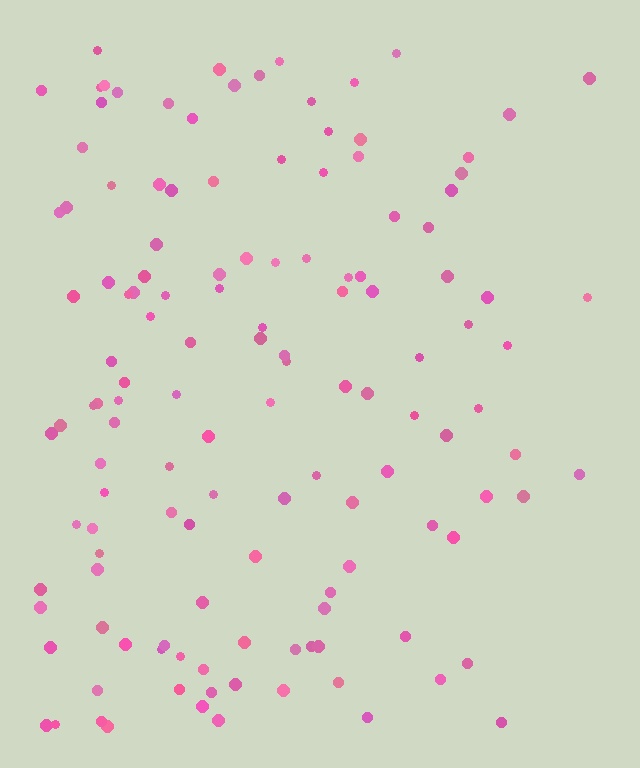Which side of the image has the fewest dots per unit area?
The right.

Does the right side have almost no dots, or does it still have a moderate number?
Still a moderate number, just noticeably fewer than the left.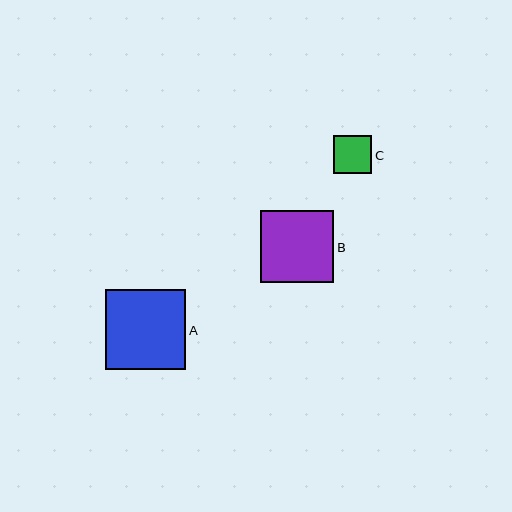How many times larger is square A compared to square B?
Square A is approximately 1.1 times the size of square B.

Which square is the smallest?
Square C is the smallest with a size of approximately 38 pixels.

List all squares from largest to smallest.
From largest to smallest: A, B, C.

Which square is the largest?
Square A is the largest with a size of approximately 80 pixels.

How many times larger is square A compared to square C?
Square A is approximately 2.1 times the size of square C.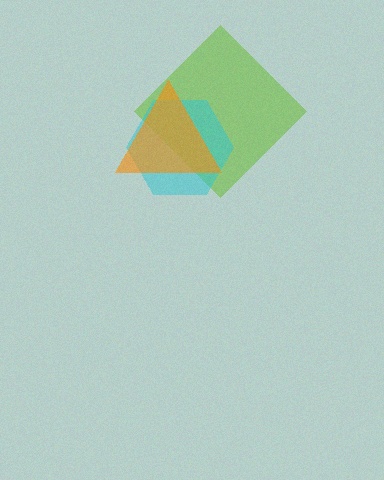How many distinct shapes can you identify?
There are 3 distinct shapes: a lime diamond, a cyan hexagon, an orange triangle.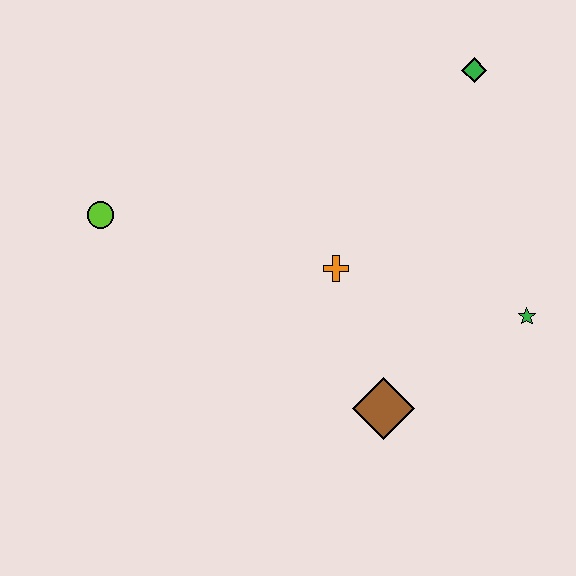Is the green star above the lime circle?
No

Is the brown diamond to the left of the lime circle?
No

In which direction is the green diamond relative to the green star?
The green diamond is above the green star.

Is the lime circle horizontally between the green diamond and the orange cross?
No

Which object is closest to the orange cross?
The brown diamond is closest to the orange cross.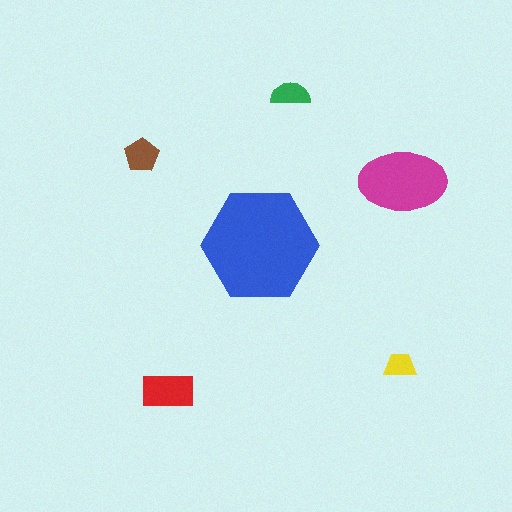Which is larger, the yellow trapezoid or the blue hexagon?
The blue hexagon.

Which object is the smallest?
The yellow trapezoid.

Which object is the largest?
The blue hexagon.